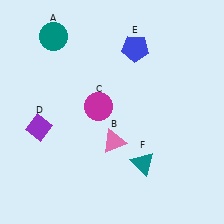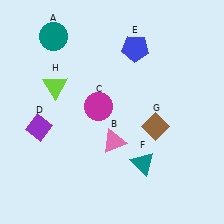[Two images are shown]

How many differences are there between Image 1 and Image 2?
There are 2 differences between the two images.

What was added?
A brown diamond (G), a lime triangle (H) were added in Image 2.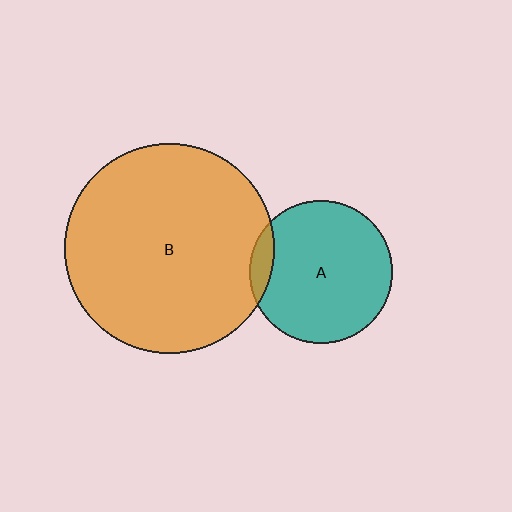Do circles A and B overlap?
Yes.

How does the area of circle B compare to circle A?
Approximately 2.2 times.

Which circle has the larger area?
Circle B (orange).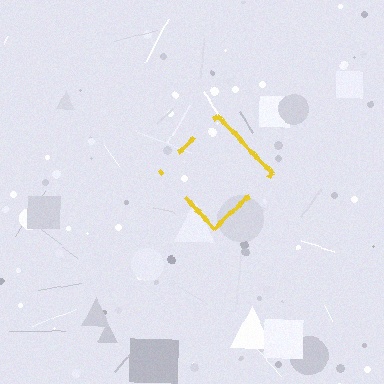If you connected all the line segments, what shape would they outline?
They would outline a diamond.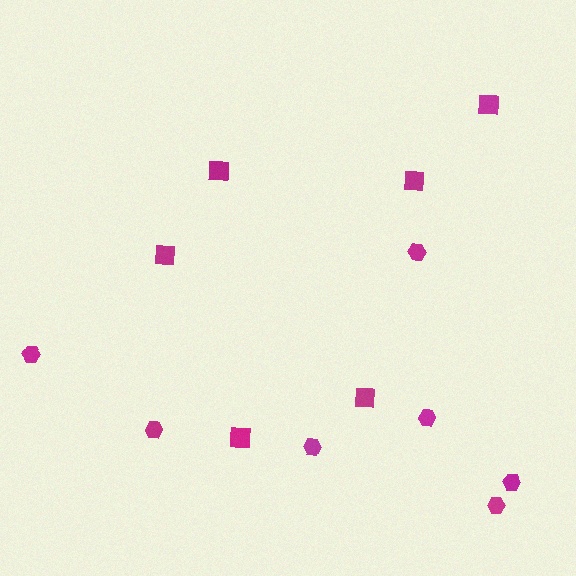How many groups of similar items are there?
There are 2 groups: one group of hexagons (7) and one group of squares (6).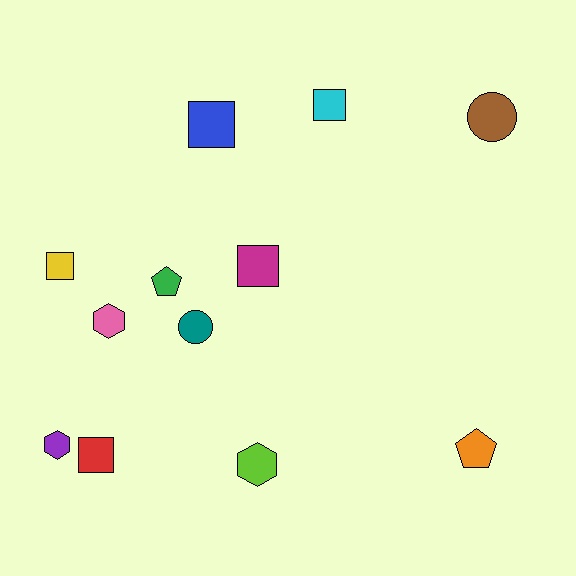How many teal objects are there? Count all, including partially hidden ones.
There is 1 teal object.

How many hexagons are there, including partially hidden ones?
There are 3 hexagons.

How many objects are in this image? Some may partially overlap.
There are 12 objects.